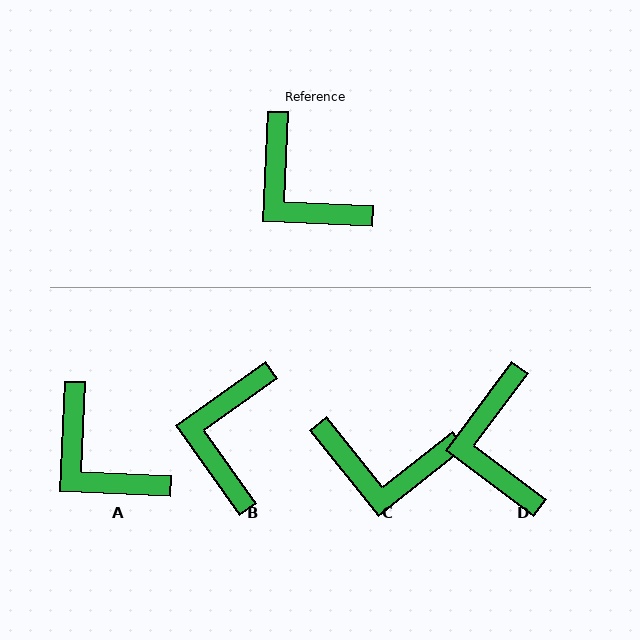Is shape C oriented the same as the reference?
No, it is off by about 41 degrees.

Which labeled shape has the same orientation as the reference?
A.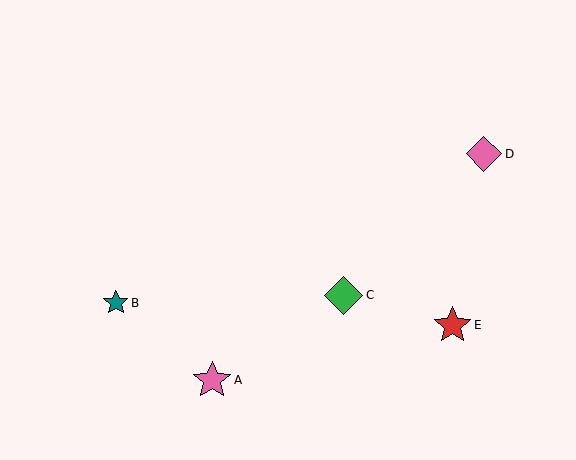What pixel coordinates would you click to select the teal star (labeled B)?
Click at (116, 303) to select the teal star B.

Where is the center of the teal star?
The center of the teal star is at (116, 303).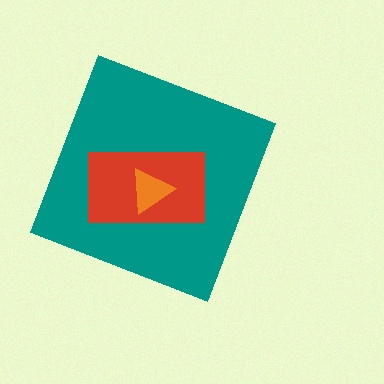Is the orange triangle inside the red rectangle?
Yes.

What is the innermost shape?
The orange triangle.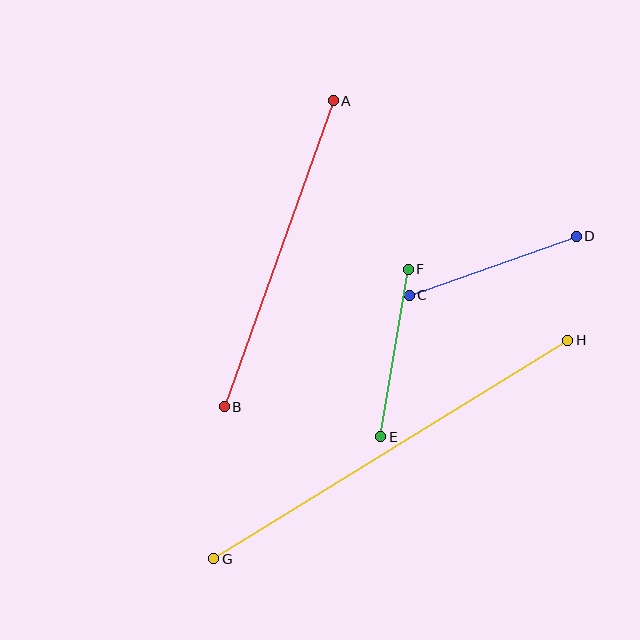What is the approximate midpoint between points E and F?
The midpoint is at approximately (394, 353) pixels.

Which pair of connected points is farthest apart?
Points G and H are farthest apart.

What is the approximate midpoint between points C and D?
The midpoint is at approximately (493, 266) pixels.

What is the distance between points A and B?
The distance is approximately 325 pixels.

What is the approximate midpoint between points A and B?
The midpoint is at approximately (279, 254) pixels.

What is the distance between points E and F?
The distance is approximately 169 pixels.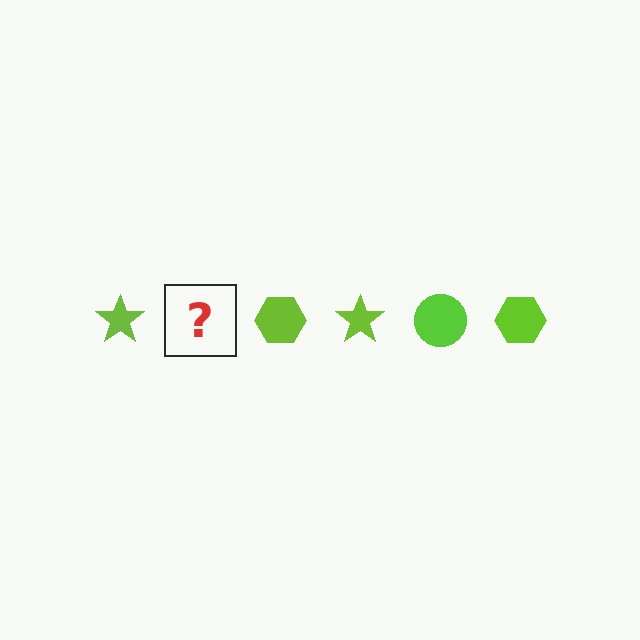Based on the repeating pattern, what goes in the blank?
The blank should be a lime circle.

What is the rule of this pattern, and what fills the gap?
The rule is that the pattern cycles through star, circle, hexagon shapes in lime. The gap should be filled with a lime circle.